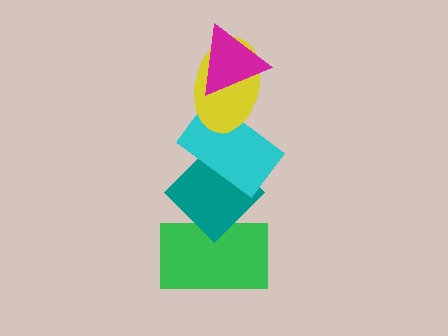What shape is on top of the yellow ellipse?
The magenta triangle is on top of the yellow ellipse.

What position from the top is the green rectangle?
The green rectangle is 5th from the top.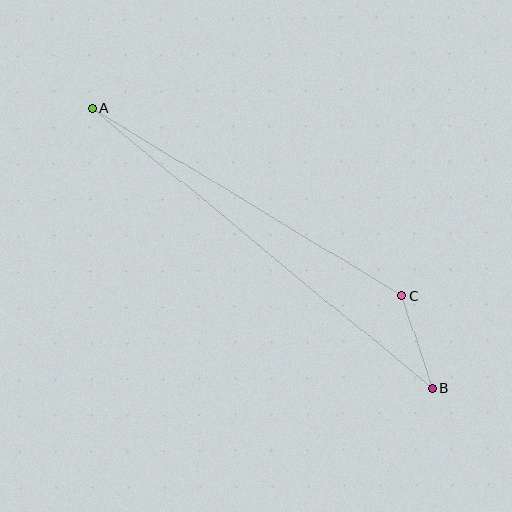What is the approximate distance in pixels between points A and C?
The distance between A and C is approximately 362 pixels.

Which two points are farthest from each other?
Points A and B are farthest from each other.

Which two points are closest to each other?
Points B and C are closest to each other.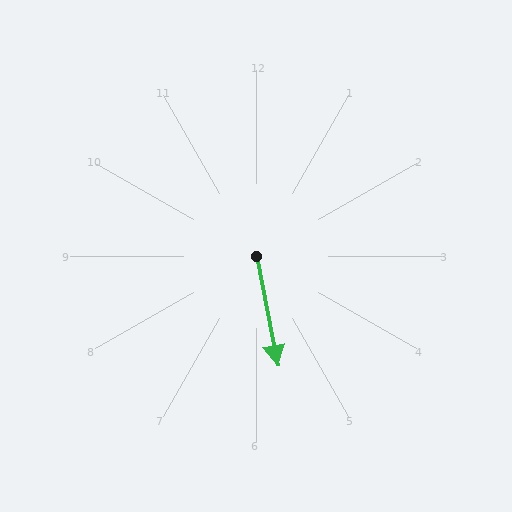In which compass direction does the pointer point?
South.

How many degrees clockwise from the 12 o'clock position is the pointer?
Approximately 169 degrees.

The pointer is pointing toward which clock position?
Roughly 6 o'clock.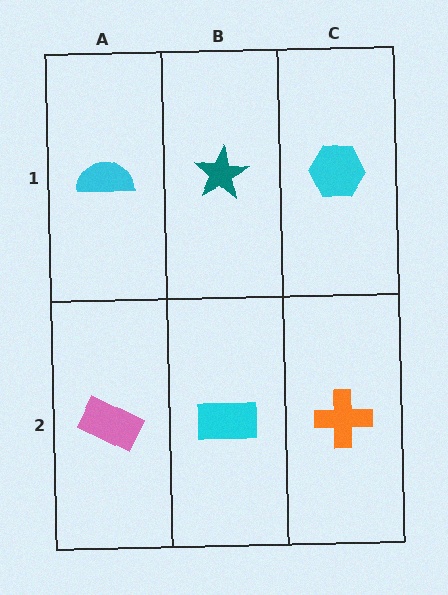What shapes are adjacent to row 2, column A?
A cyan semicircle (row 1, column A), a cyan rectangle (row 2, column B).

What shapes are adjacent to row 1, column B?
A cyan rectangle (row 2, column B), a cyan semicircle (row 1, column A), a cyan hexagon (row 1, column C).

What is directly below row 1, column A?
A pink rectangle.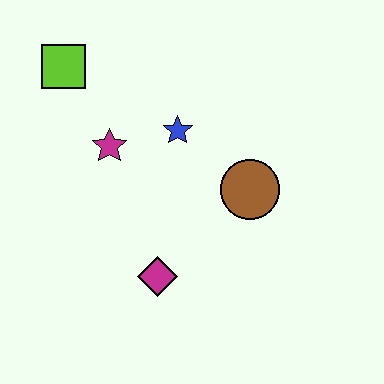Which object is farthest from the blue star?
The magenta diamond is farthest from the blue star.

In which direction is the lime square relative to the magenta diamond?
The lime square is above the magenta diamond.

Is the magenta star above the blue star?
No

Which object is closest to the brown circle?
The blue star is closest to the brown circle.